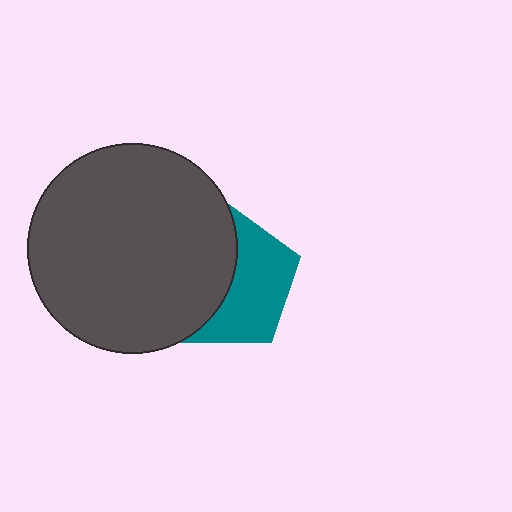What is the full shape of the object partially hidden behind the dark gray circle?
The partially hidden object is a teal pentagon.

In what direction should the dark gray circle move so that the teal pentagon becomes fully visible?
The dark gray circle should move left. That is the shortest direction to clear the overlap and leave the teal pentagon fully visible.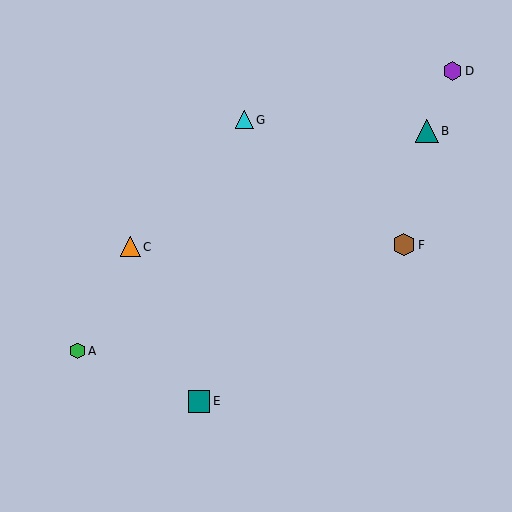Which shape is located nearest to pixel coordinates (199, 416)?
The teal square (labeled E) at (199, 401) is nearest to that location.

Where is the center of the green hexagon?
The center of the green hexagon is at (77, 351).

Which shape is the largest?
The teal triangle (labeled B) is the largest.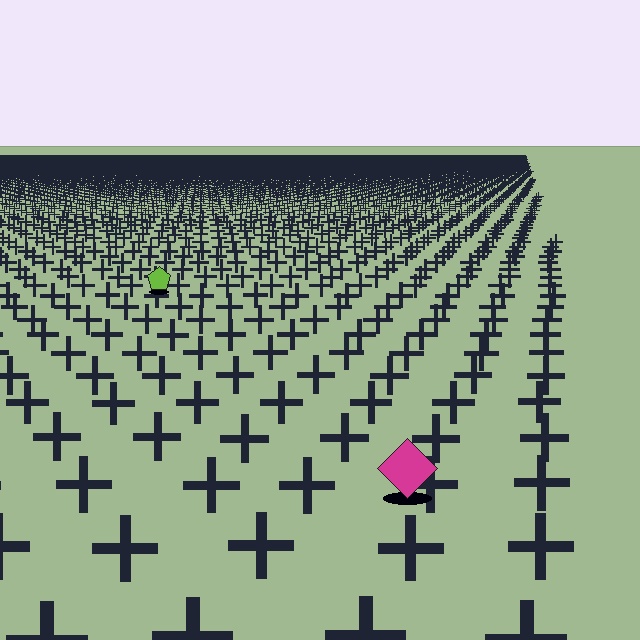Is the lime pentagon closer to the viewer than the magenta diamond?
No. The magenta diamond is closer — you can tell from the texture gradient: the ground texture is coarser near it.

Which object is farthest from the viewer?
The lime pentagon is farthest from the viewer. It appears smaller and the ground texture around it is denser.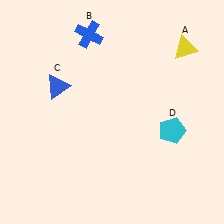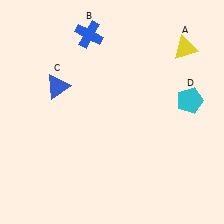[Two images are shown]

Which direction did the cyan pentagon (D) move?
The cyan pentagon (D) moved up.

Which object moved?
The cyan pentagon (D) moved up.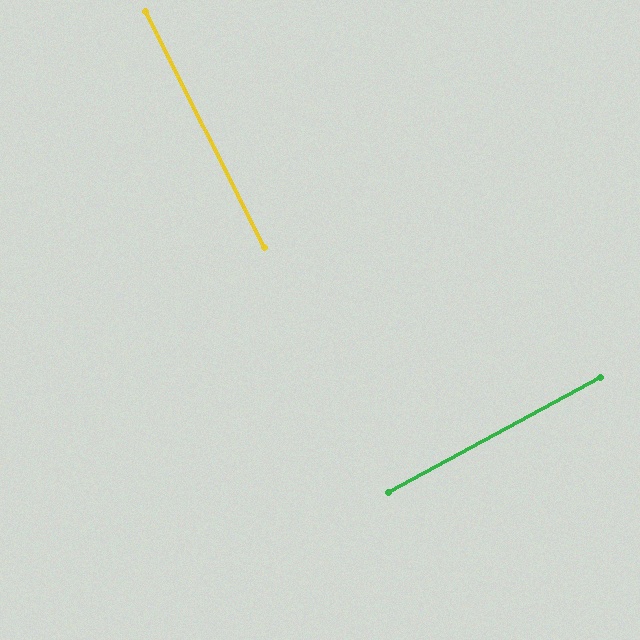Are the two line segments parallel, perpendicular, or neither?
Perpendicular — they meet at approximately 88°.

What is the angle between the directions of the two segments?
Approximately 88 degrees.